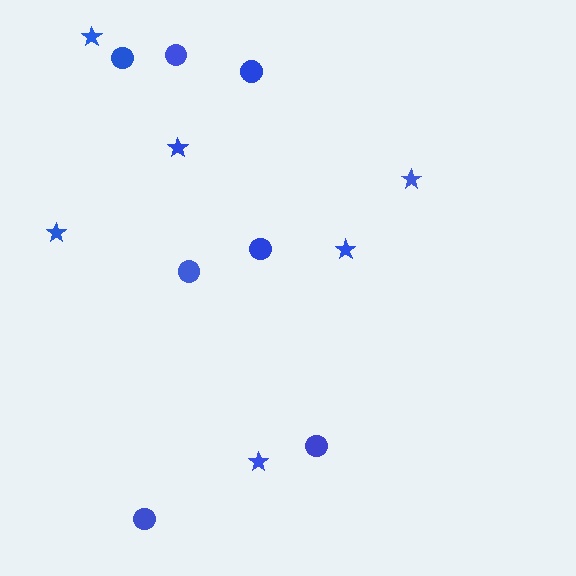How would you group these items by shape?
There are 2 groups: one group of stars (6) and one group of circles (7).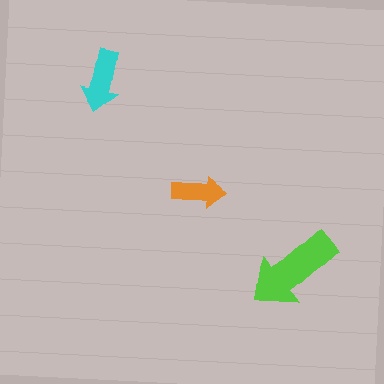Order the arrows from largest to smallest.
the lime one, the cyan one, the orange one.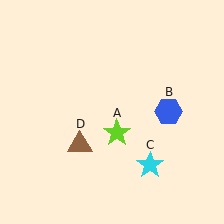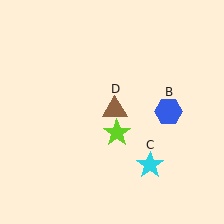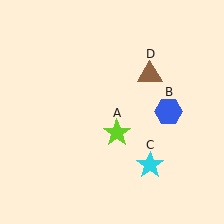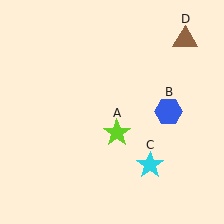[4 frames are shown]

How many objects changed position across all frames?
1 object changed position: brown triangle (object D).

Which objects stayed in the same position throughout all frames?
Lime star (object A) and blue hexagon (object B) and cyan star (object C) remained stationary.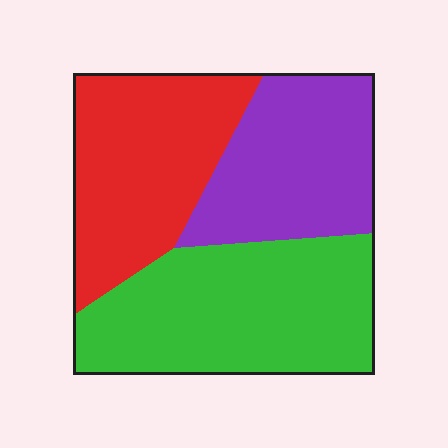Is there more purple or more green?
Green.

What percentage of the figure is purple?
Purple covers 28% of the figure.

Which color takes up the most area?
Green, at roughly 40%.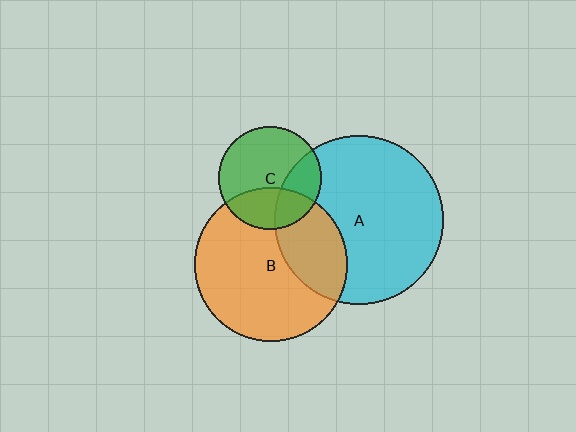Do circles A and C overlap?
Yes.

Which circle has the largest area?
Circle A (cyan).